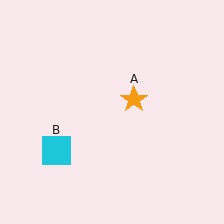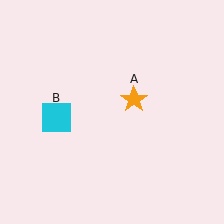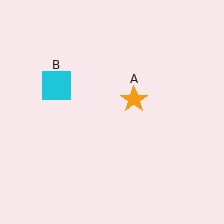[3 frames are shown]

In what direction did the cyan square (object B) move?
The cyan square (object B) moved up.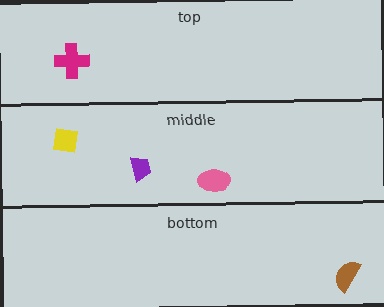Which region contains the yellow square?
The middle region.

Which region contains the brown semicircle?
The bottom region.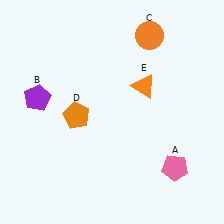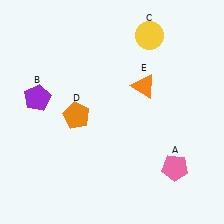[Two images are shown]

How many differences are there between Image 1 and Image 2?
There is 1 difference between the two images.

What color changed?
The circle (C) changed from orange in Image 1 to yellow in Image 2.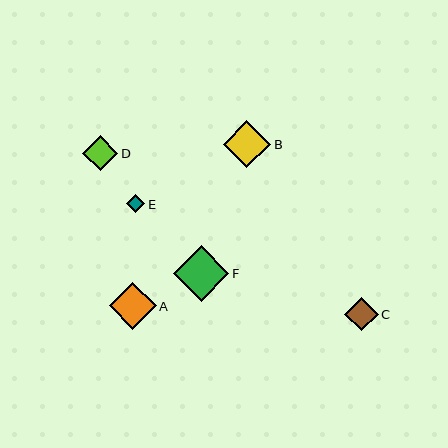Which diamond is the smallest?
Diamond E is the smallest with a size of approximately 18 pixels.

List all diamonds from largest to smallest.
From largest to smallest: F, B, A, D, C, E.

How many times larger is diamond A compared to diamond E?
Diamond A is approximately 2.6 times the size of diamond E.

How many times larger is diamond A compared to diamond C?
Diamond A is approximately 1.4 times the size of diamond C.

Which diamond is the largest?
Diamond F is the largest with a size of approximately 56 pixels.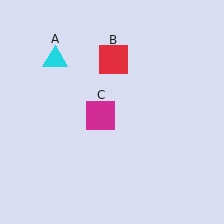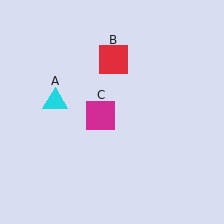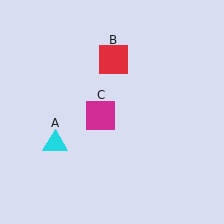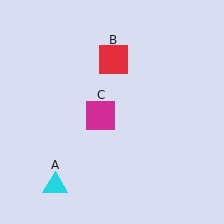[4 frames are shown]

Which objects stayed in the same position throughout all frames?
Red square (object B) and magenta square (object C) remained stationary.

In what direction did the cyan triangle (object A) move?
The cyan triangle (object A) moved down.